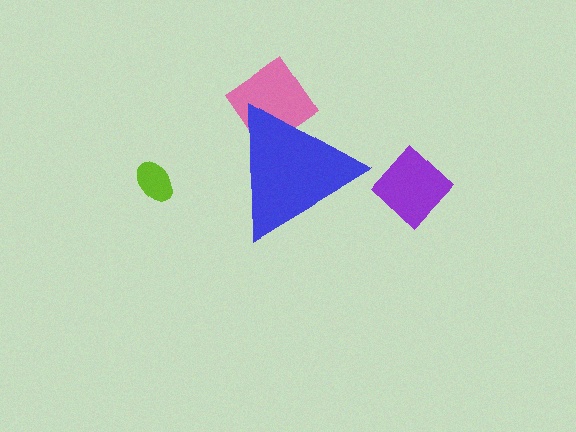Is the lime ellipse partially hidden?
No, the lime ellipse is fully visible.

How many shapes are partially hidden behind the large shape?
1 shape is partially hidden.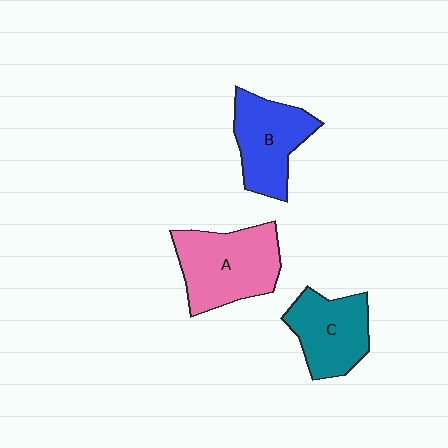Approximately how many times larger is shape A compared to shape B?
Approximately 1.2 times.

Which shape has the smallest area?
Shape C (teal).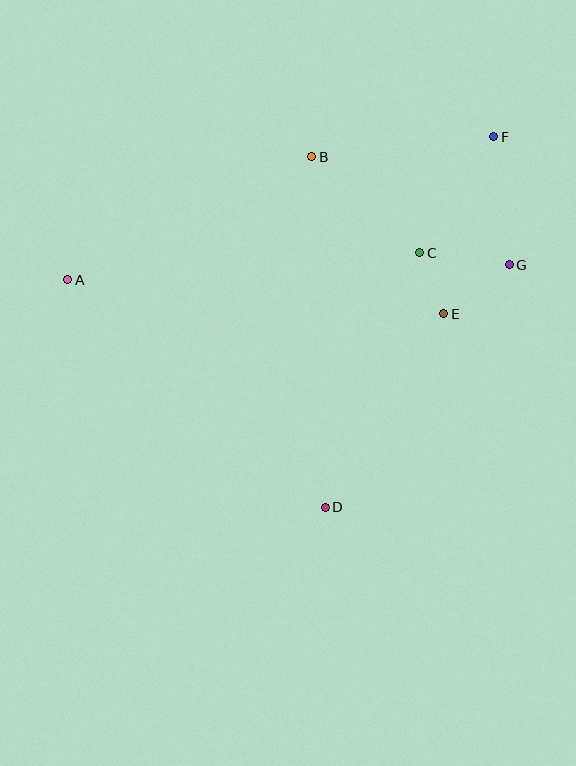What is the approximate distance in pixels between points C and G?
The distance between C and G is approximately 90 pixels.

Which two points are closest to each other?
Points C and E are closest to each other.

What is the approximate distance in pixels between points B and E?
The distance between B and E is approximately 205 pixels.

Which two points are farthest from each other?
Points A and F are farthest from each other.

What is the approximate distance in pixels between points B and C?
The distance between B and C is approximately 145 pixels.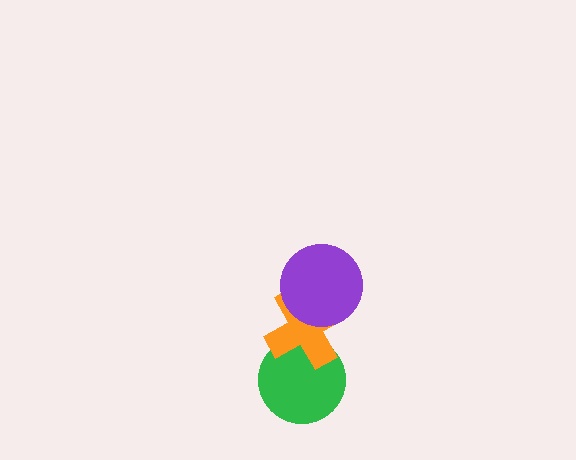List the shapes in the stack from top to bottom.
From top to bottom: the purple circle, the orange cross, the green circle.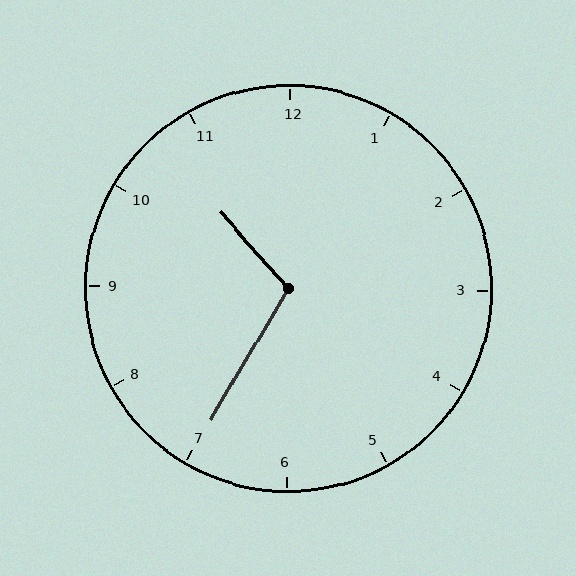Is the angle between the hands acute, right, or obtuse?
It is obtuse.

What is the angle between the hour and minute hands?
Approximately 108 degrees.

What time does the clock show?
10:35.